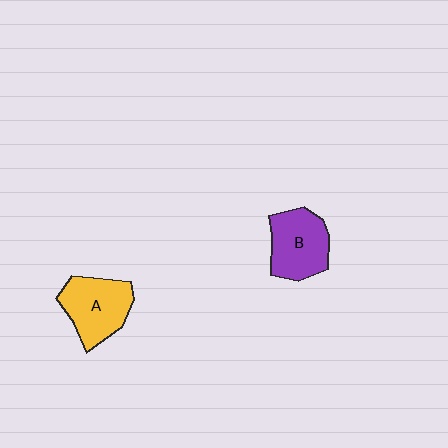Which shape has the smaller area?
Shape B (purple).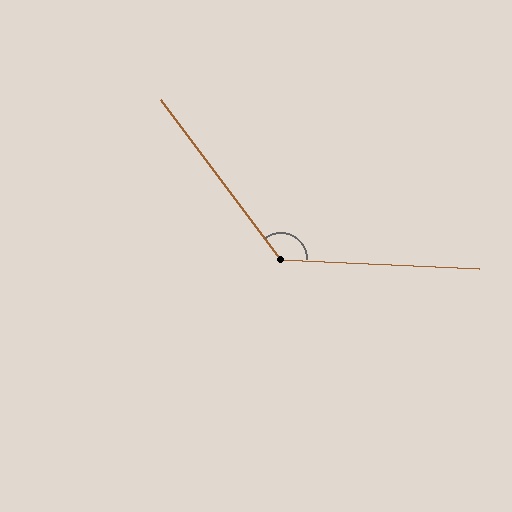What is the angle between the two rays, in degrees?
Approximately 130 degrees.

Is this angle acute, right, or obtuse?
It is obtuse.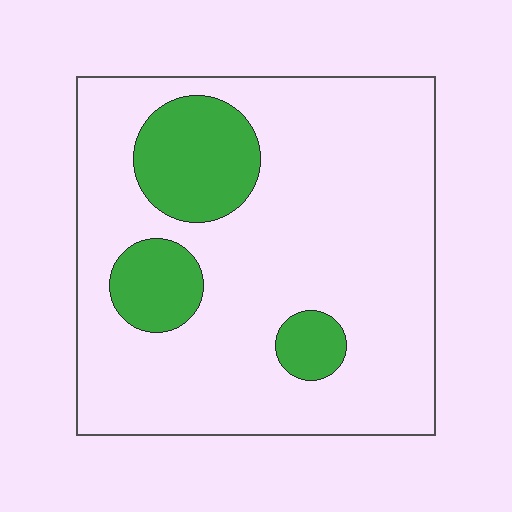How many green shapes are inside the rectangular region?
3.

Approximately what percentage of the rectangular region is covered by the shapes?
Approximately 20%.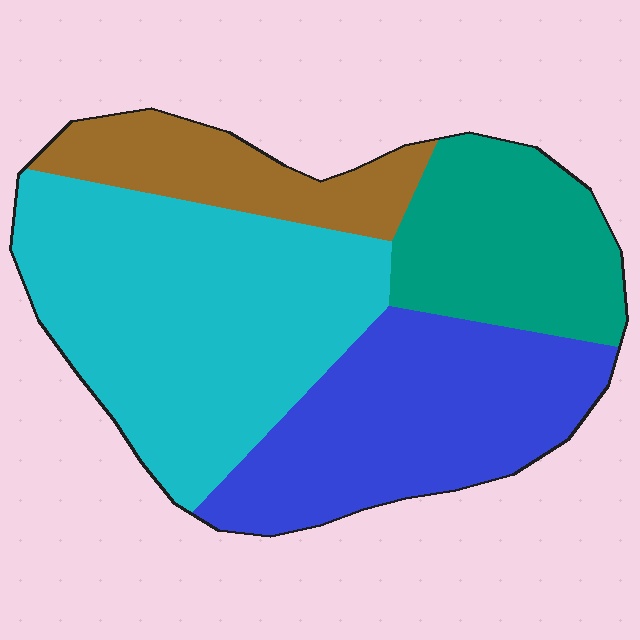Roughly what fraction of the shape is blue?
Blue covers around 30% of the shape.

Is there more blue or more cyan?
Cyan.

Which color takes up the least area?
Brown, at roughly 15%.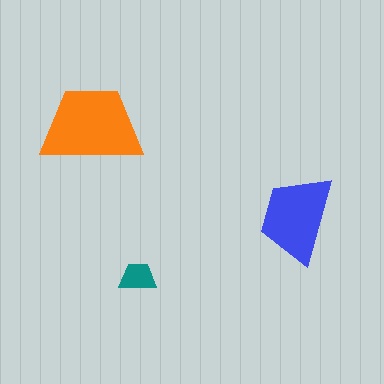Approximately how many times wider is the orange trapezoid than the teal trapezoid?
About 2.5 times wider.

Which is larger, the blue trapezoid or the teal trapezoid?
The blue one.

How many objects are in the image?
There are 3 objects in the image.